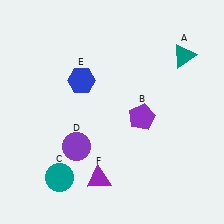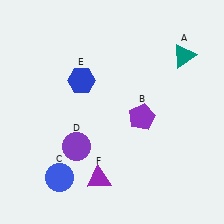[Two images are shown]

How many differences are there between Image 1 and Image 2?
There is 1 difference between the two images.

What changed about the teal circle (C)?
In Image 1, C is teal. In Image 2, it changed to blue.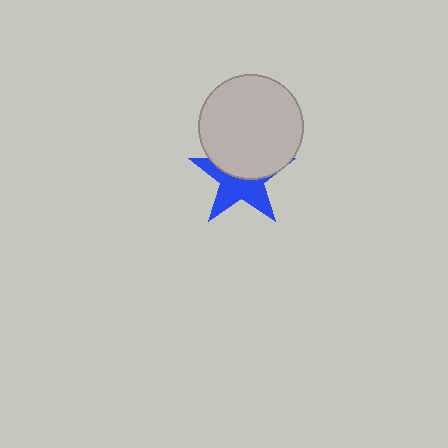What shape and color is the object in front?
The object in front is a light gray circle.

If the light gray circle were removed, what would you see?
You would see the complete blue star.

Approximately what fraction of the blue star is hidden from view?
Roughly 48% of the blue star is hidden behind the light gray circle.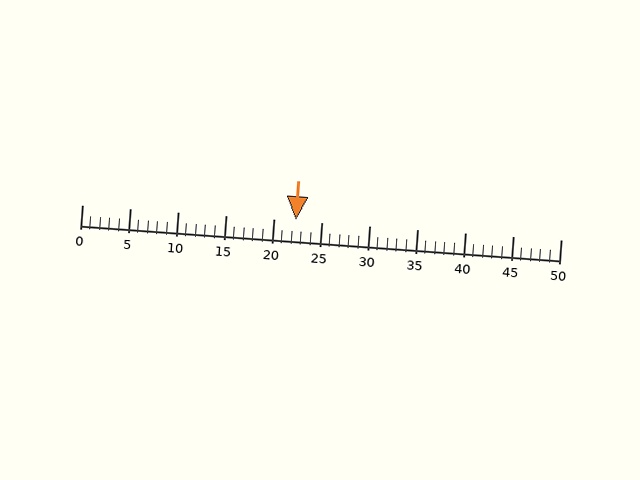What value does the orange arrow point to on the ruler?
The orange arrow points to approximately 22.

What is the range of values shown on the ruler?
The ruler shows values from 0 to 50.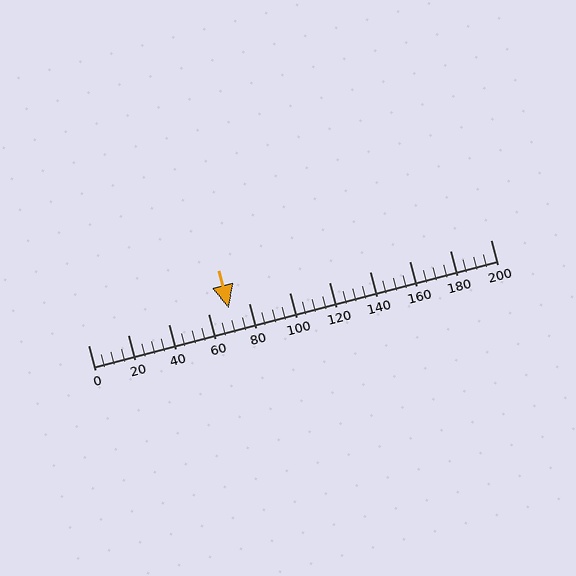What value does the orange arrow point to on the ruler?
The orange arrow points to approximately 70.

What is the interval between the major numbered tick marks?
The major tick marks are spaced 20 units apart.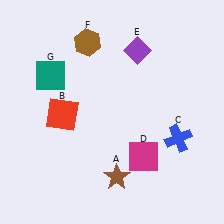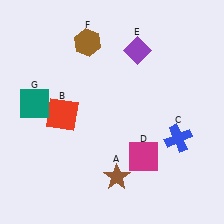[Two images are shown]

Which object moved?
The teal square (G) moved down.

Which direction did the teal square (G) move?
The teal square (G) moved down.